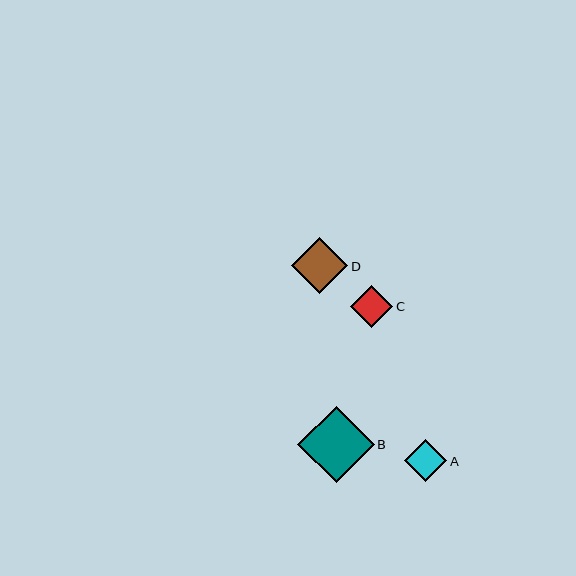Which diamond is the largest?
Diamond B is the largest with a size of approximately 76 pixels.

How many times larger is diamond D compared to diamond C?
Diamond D is approximately 1.3 times the size of diamond C.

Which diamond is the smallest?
Diamond C is the smallest with a size of approximately 42 pixels.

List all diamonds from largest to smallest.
From largest to smallest: B, D, A, C.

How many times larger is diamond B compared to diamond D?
Diamond B is approximately 1.4 times the size of diamond D.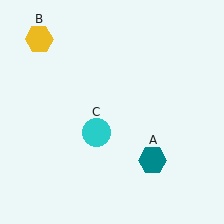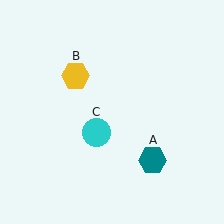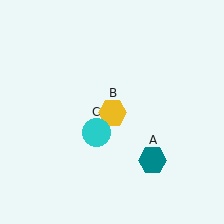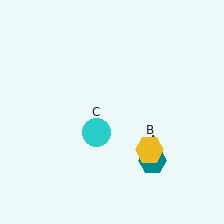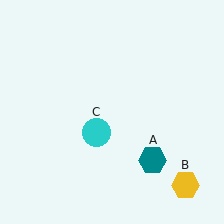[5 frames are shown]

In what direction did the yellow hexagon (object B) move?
The yellow hexagon (object B) moved down and to the right.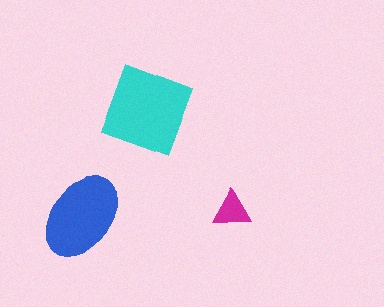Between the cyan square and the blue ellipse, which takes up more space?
The cyan square.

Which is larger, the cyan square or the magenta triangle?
The cyan square.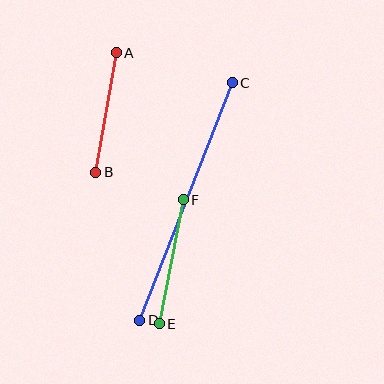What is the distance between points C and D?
The distance is approximately 255 pixels.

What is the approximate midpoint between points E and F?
The midpoint is at approximately (171, 262) pixels.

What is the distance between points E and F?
The distance is approximately 126 pixels.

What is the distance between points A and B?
The distance is approximately 121 pixels.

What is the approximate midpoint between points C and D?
The midpoint is at approximately (186, 202) pixels.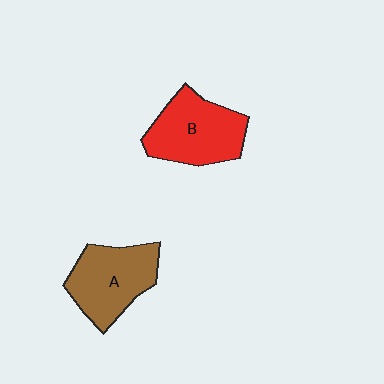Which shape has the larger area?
Shape B (red).